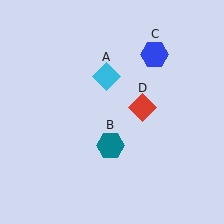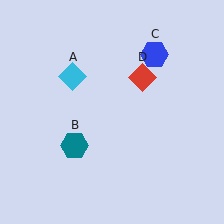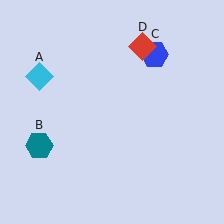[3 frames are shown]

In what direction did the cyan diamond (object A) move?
The cyan diamond (object A) moved left.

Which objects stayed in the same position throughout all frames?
Blue hexagon (object C) remained stationary.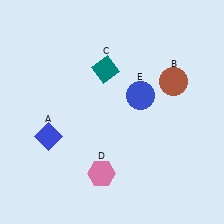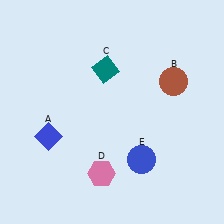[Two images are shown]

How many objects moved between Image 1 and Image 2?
1 object moved between the two images.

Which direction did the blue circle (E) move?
The blue circle (E) moved down.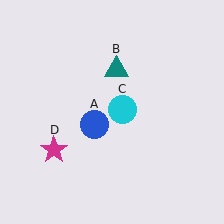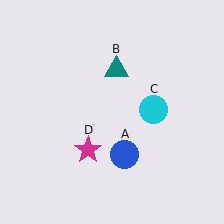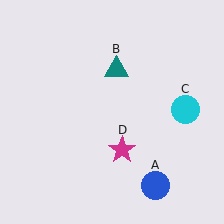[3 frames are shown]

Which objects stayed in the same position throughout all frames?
Teal triangle (object B) remained stationary.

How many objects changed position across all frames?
3 objects changed position: blue circle (object A), cyan circle (object C), magenta star (object D).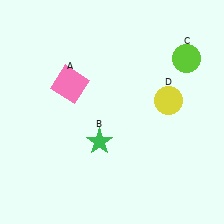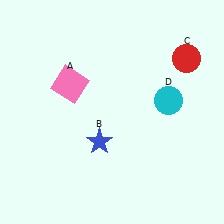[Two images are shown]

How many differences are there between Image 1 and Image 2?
There are 3 differences between the two images.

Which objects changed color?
B changed from green to blue. C changed from lime to red. D changed from yellow to cyan.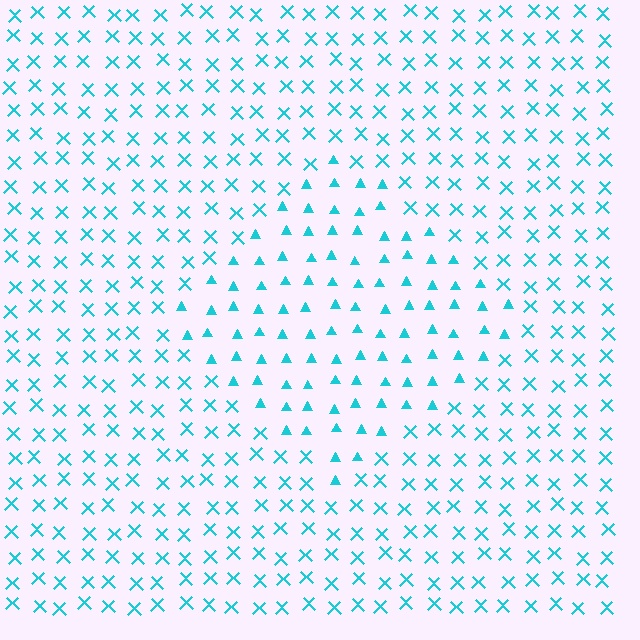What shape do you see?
I see a diamond.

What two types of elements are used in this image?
The image uses triangles inside the diamond region and X marks outside it.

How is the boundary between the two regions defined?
The boundary is defined by a change in element shape: triangles inside vs. X marks outside. All elements share the same color and spacing.